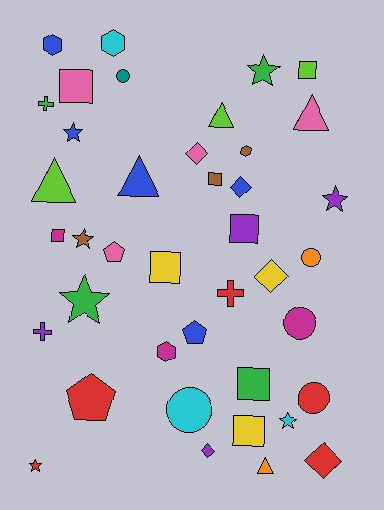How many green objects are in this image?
There are 4 green objects.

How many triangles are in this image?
There are 5 triangles.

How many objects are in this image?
There are 40 objects.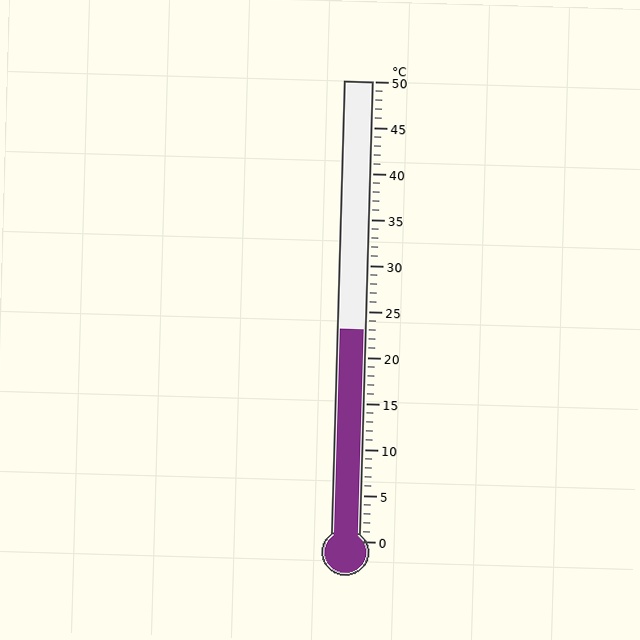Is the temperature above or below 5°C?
The temperature is above 5°C.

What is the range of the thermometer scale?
The thermometer scale ranges from 0°C to 50°C.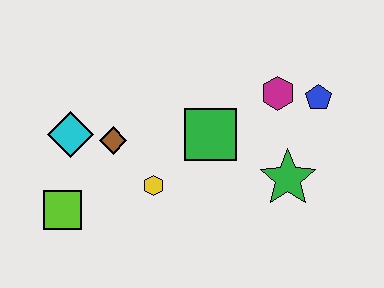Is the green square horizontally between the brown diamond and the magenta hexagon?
Yes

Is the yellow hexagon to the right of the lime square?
Yes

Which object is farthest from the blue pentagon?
The lime square is farthest from the blue pentagon.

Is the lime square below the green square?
Yes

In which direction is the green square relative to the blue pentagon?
The green square is to the left of the blue pentagon.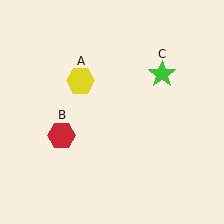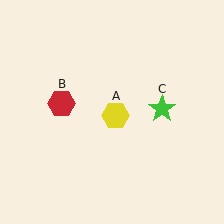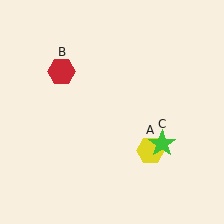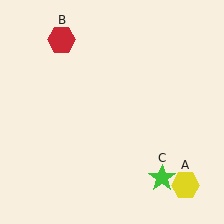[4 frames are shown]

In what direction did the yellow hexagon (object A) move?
The yellow hexagon (object A) moved down and to the right.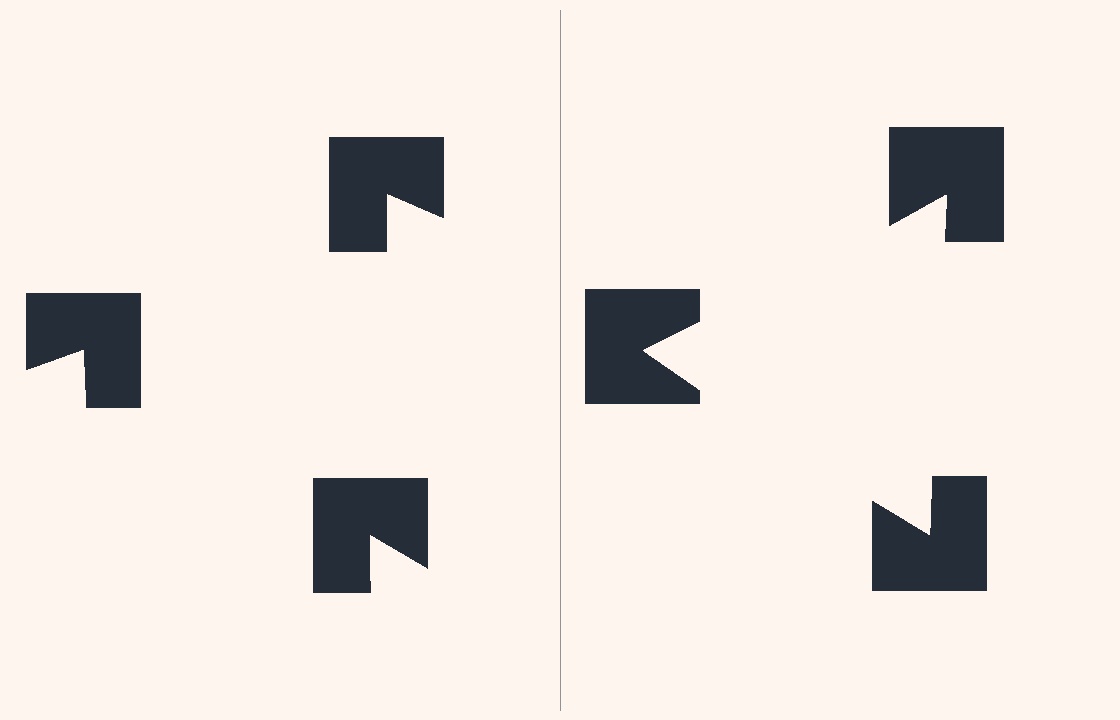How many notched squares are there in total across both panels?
6 — 3 on each side.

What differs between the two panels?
The notched squares are positioned identically on both sides; only the wedge orientations differ. On the right they align to a triangle; on the left they are misaligned.